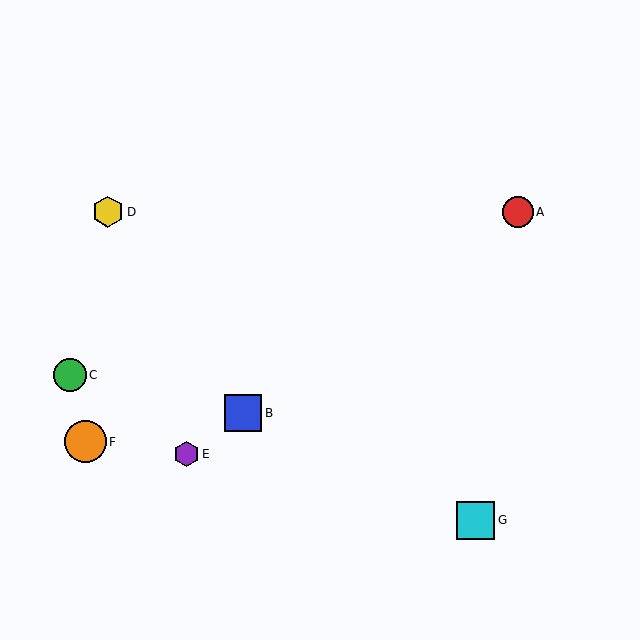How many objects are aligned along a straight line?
3 objects (A, B, E) are aligned along a straight line.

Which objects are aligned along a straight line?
Objects A, B, E are aligned along a straight line.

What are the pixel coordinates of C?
Object C is at (70, 375).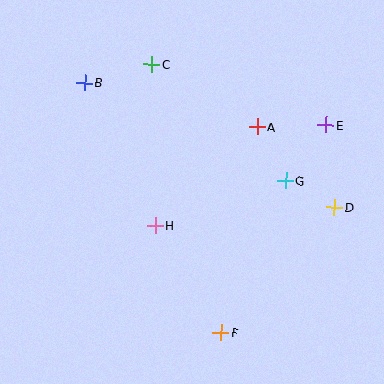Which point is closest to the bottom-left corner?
Point H is closest to the bottom-left corner.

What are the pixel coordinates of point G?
Point G is at (286, 181).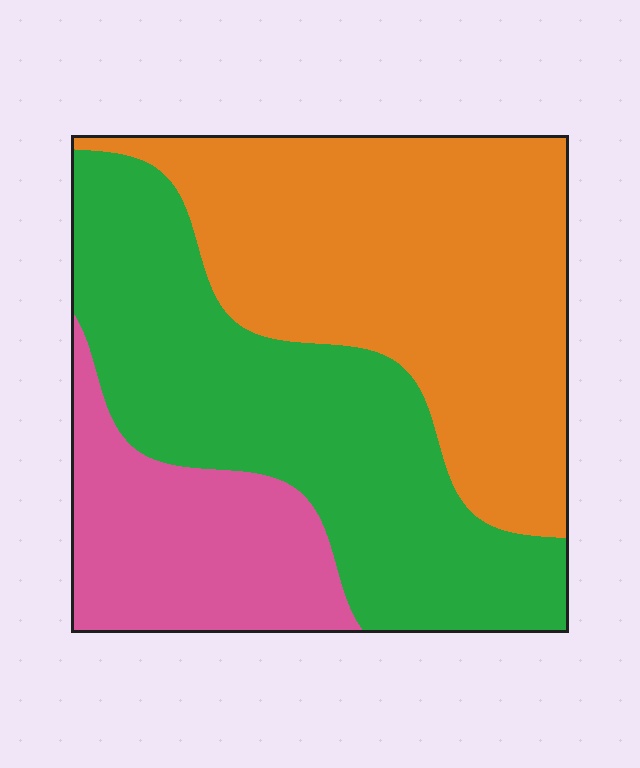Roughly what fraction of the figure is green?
Green takes up about three eighths (3/8) of the figure.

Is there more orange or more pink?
Orange.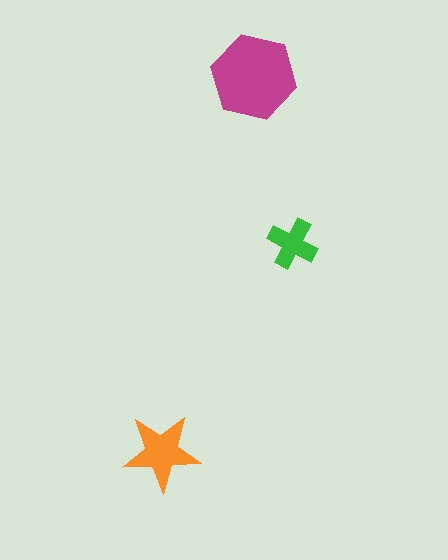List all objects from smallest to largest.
The green cross, the orange star, the magenta hexagon.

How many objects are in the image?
There are 3 objects in the image.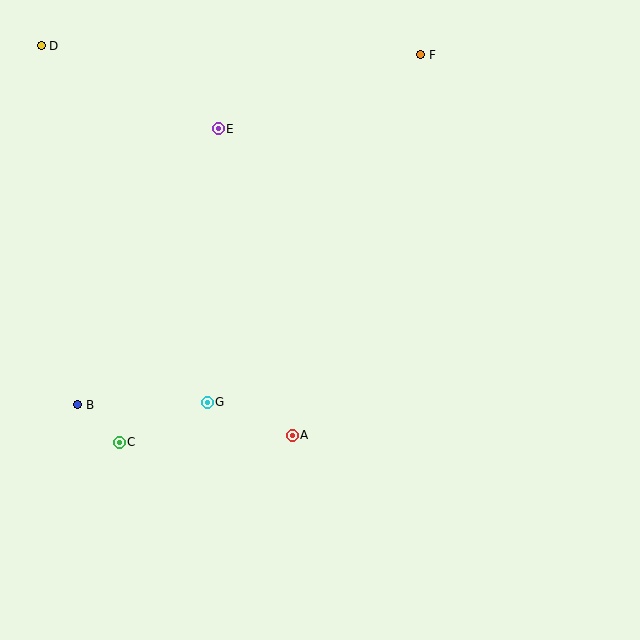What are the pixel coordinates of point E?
Point E is at (218, 129).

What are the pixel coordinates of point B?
Point B is at (78, 405).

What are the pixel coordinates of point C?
Point C is at (119, 442).